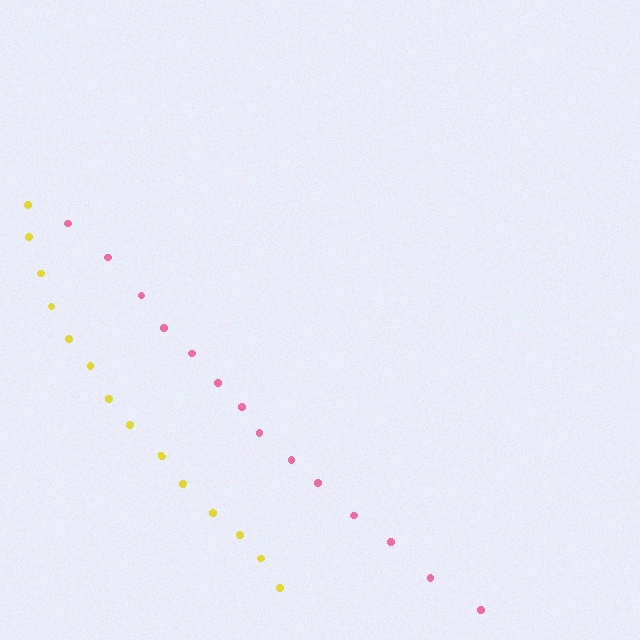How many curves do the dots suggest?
There are 2 distinct paths.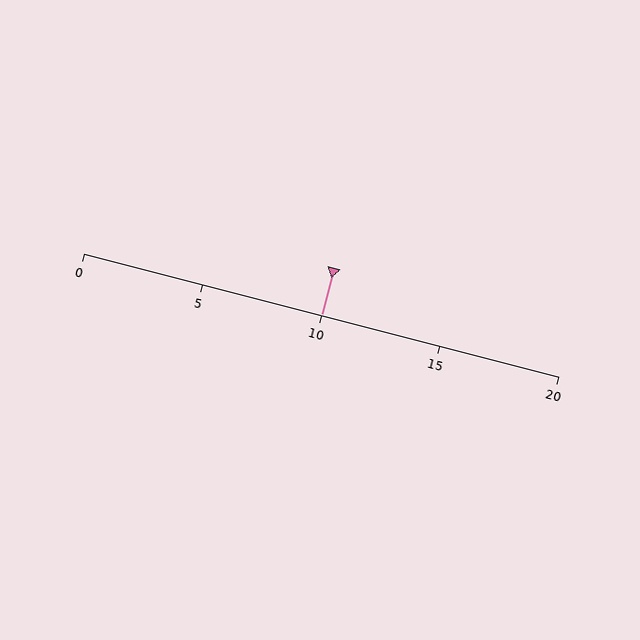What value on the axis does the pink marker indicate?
The marker indicates approximately 10.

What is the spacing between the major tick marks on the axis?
The major ticks are spaced 5 apart.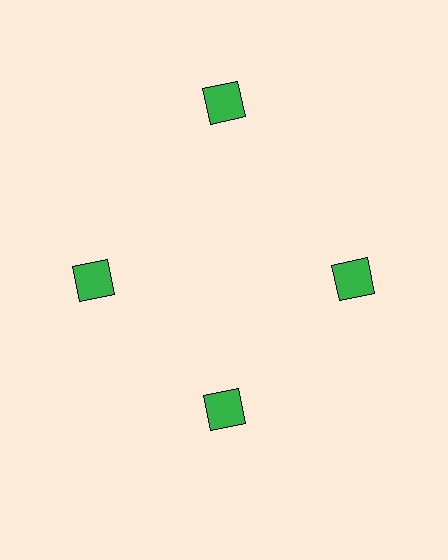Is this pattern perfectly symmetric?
No. The 4 green squares are arranged in a ring, but one element near the 12 o'clock position is pushed outward from the center, breaking the 4-fold rotational symmetry.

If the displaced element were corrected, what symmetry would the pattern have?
It would have 4-fold rotational symmetry — the pattern would map onto itself every 90 degrees.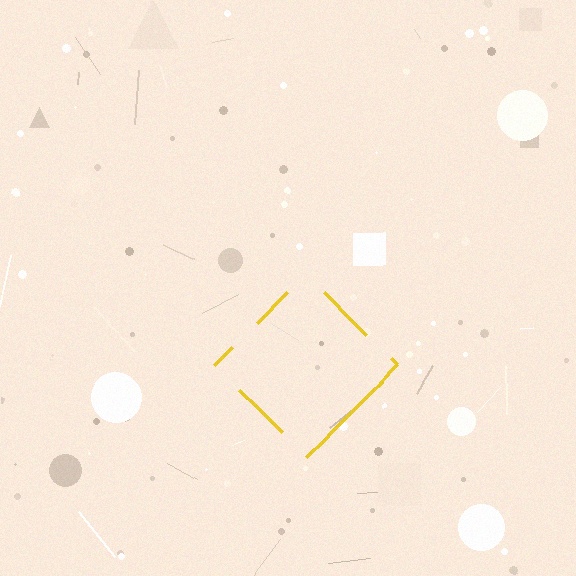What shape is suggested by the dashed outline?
The dashed outline suggests a diamond.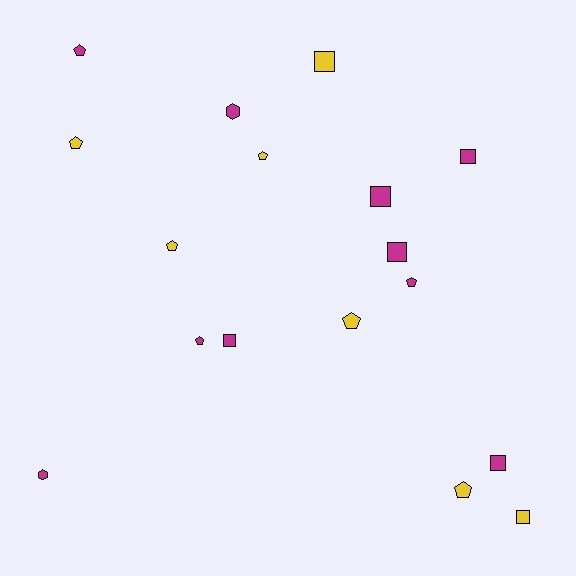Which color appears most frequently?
Magenta, with 10 objects.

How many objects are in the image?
There are 17 objects.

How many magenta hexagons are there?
There are 2 magenta hexagons.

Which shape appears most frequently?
Pentagon, with 8 objects.